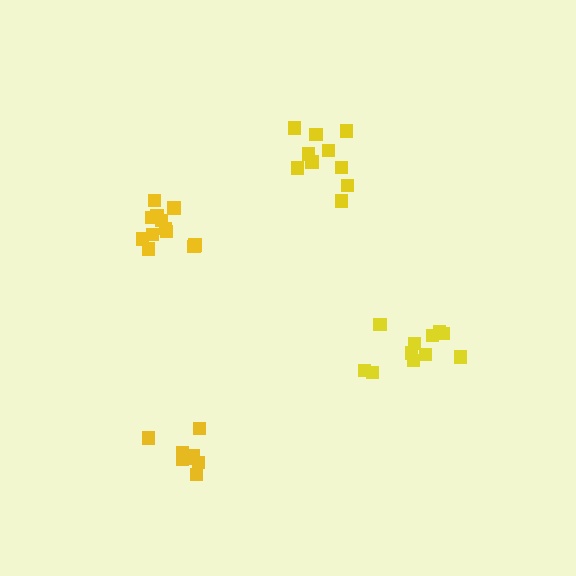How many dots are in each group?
Group 1: 11 dots, Group 2: 8 dots, Group 3: 10 dots, Group 4: 12 dots (41 total).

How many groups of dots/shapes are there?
There are 4 groups.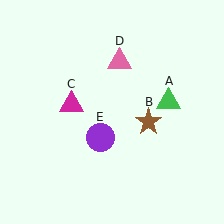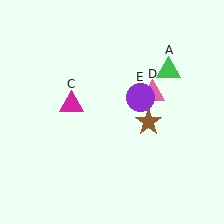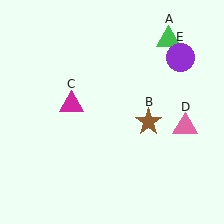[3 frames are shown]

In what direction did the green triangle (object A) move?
The green triangle (object A) moved up.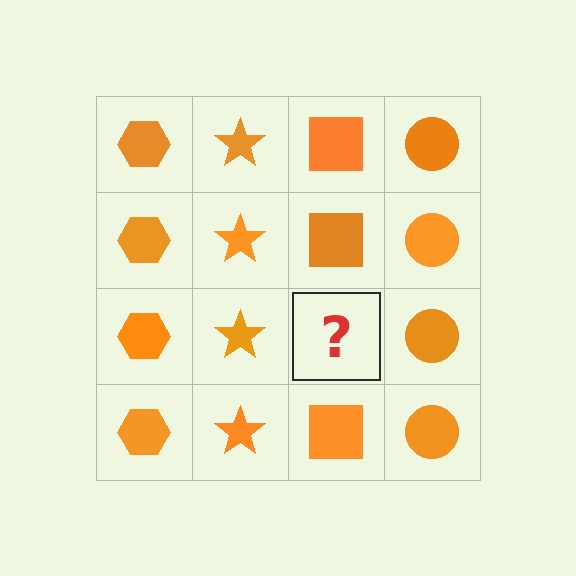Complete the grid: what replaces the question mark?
The question mark should be replaced with an orange square.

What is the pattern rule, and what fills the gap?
The rule is that each column has a consistent shape. The gap should be filled with an orange square.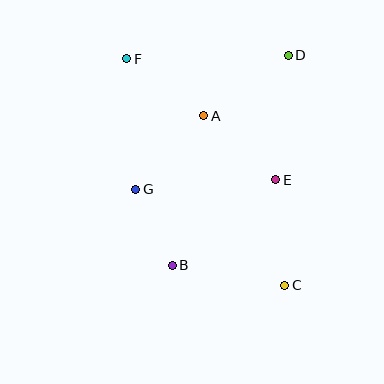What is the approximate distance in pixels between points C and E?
The distance between C and E is approximately 106 pixels.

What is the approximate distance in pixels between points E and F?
The distance between E and F is approximately 192 pixels.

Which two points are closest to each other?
Points B and G are closest to each other.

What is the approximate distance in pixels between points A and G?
The distance between A and G is approximately 100 pixels.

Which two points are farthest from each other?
Points C and F are farthest from each other.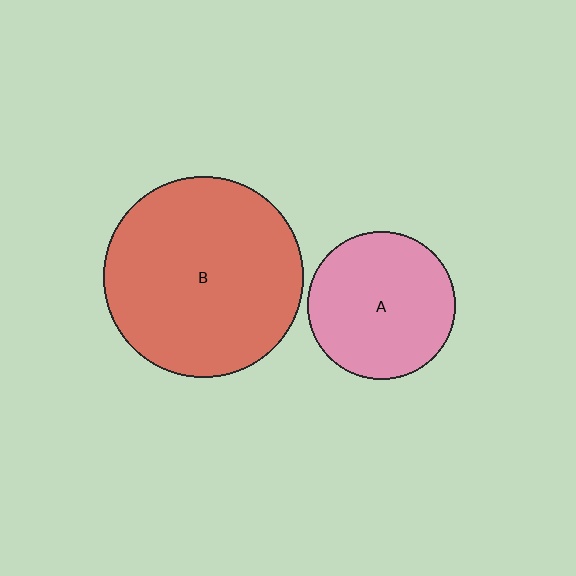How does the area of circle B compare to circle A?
Approximately 1.8 times.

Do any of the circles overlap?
No, none of the circles overlap.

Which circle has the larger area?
Circle B (red).